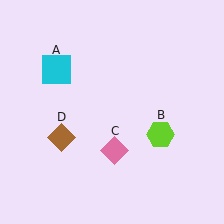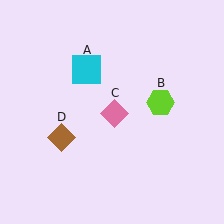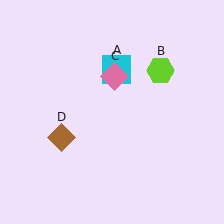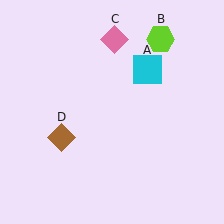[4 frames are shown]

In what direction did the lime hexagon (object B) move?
The lime hexagon (object B) moved up.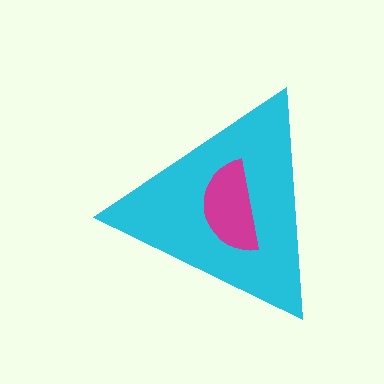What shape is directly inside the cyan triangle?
The magenta semicircle.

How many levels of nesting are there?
2.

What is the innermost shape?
The magenta semicircle.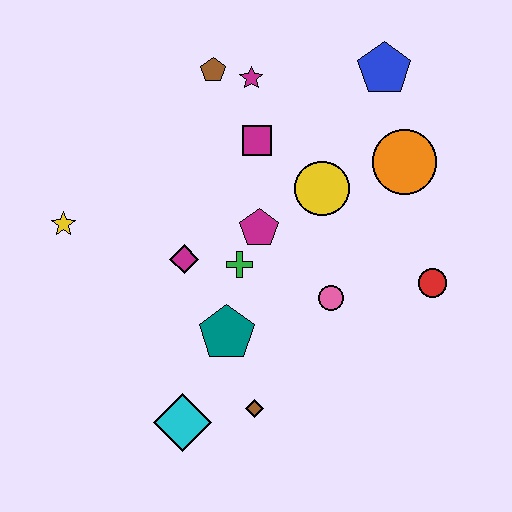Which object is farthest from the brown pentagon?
The cyan diamond is farthest from the brown pentagon.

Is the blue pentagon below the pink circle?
No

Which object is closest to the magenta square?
The magenta star is closest to the magenta square.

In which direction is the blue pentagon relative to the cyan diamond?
The blue pentagon is above the cyan diamond.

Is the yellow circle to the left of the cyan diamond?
No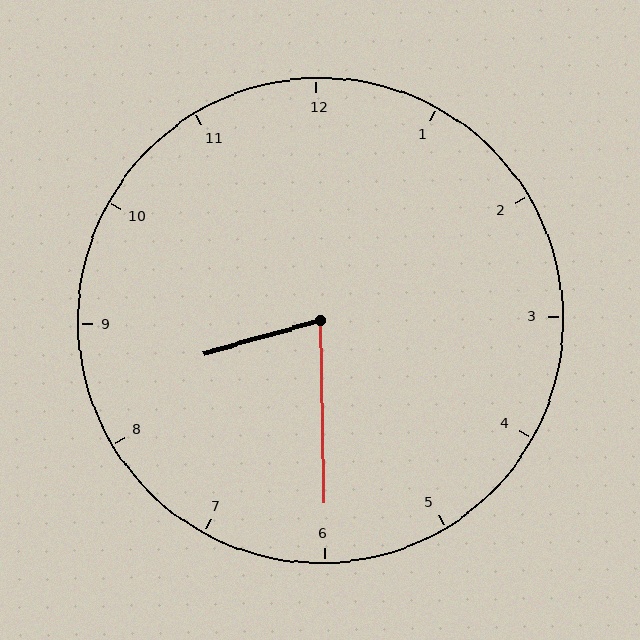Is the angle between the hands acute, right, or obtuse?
It is acute.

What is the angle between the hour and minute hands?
Approximately 75 degrees.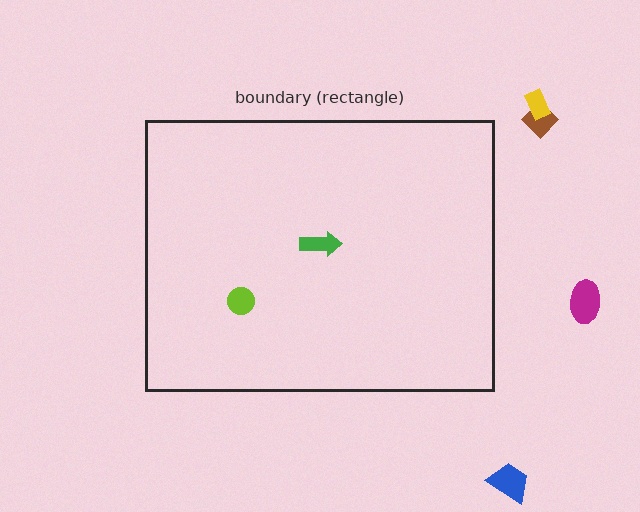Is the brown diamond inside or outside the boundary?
Outside.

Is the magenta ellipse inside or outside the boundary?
Outside.